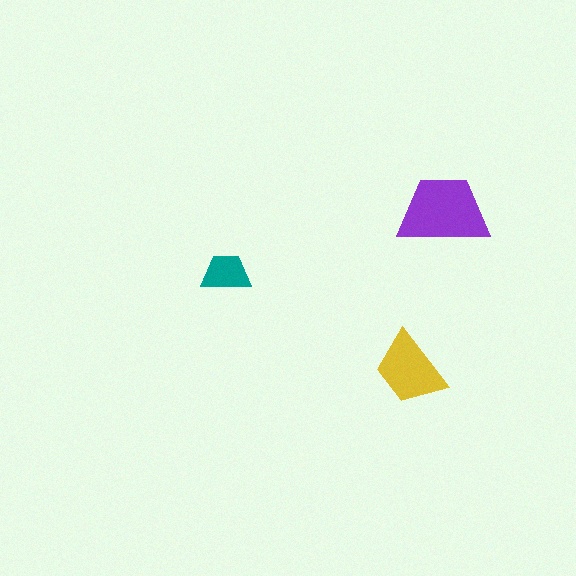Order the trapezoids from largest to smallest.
the purple one, the yellow one, the teal one.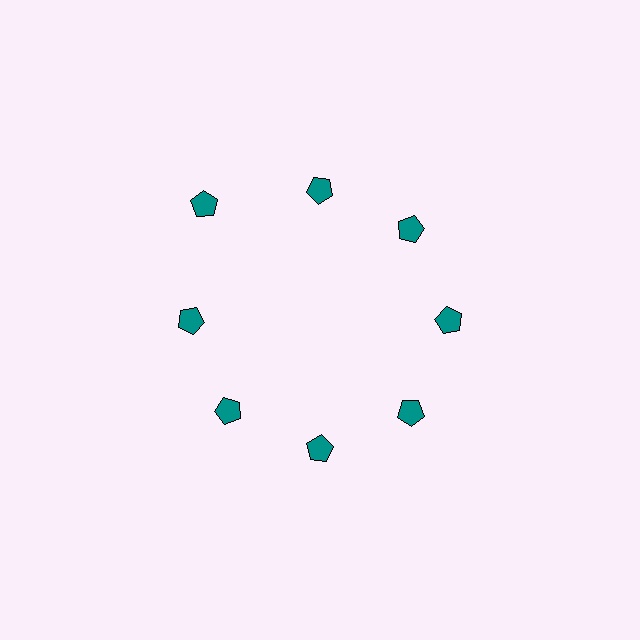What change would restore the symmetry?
The symmetry would be restored by moving it inward, back onto the ring so that all 8 pentagons sit at equal angles and equal distance from the center.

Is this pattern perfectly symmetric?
No. The 8 teal pentagons are arranged in a ring, but one element near the 10 o'clock position is pushed outward from the center, breaking the 8-fold rotational symmetry.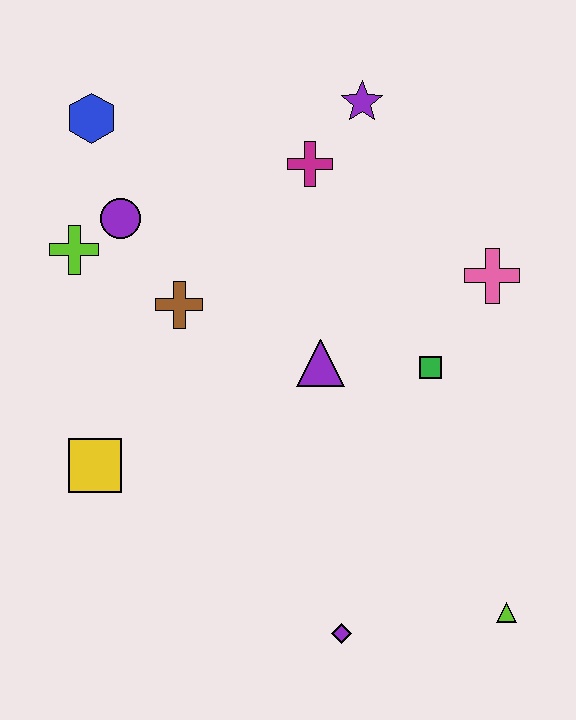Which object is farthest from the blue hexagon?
The lime triangle is farthest from the blue hexagon.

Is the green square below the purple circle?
Yes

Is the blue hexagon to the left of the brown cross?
Yes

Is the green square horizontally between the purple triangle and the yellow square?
No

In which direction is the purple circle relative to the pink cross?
The purple circle is to the left of the pink cross.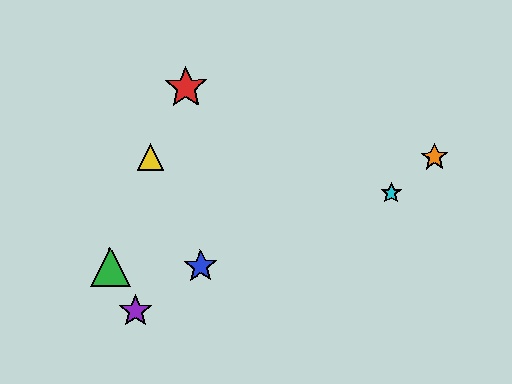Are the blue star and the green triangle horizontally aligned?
Yes, both are at y≈267.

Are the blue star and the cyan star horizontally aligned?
No, the blue star is at y≈267 and the cyan star is at y≈193.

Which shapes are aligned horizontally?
The blue star, the green triangle are aligned horizontally.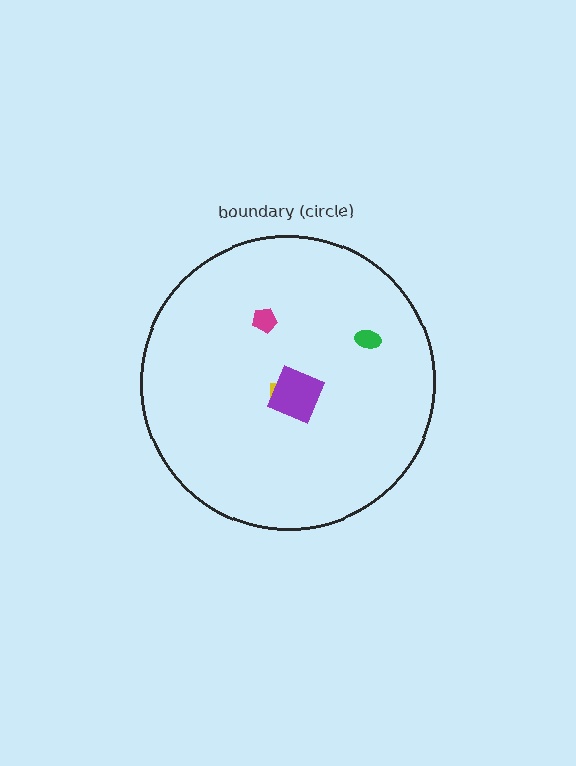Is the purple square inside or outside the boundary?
Inside.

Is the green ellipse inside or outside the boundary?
Inside.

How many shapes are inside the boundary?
4 inside, 0 outside.